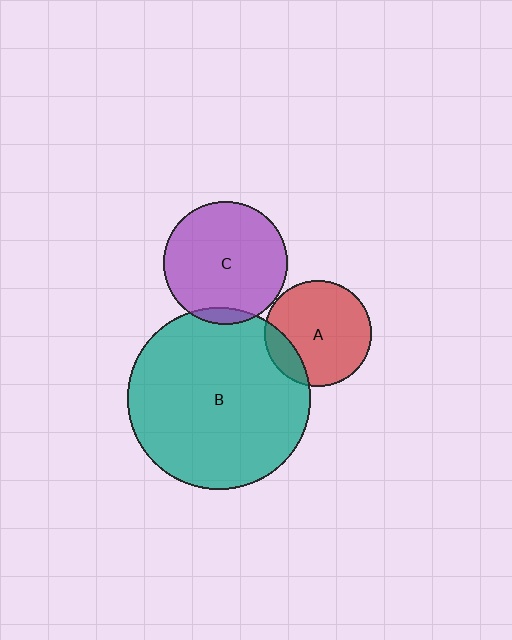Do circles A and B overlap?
Yes.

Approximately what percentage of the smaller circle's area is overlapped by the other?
Approximately 15%.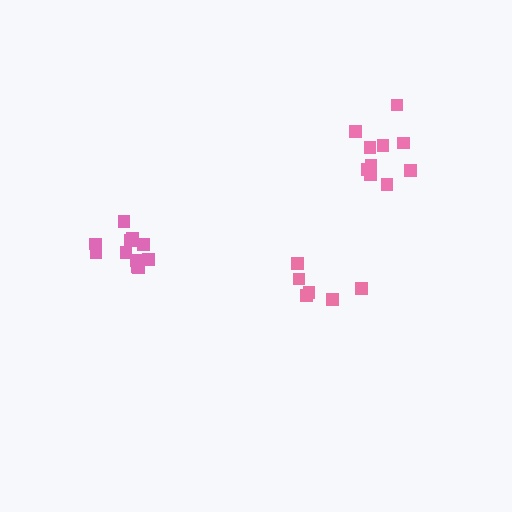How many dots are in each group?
Group 1: 10 dots, Group 2: 6 dots, Group 3: 11 dots (27 total).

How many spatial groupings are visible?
There are 3 spatial groupings.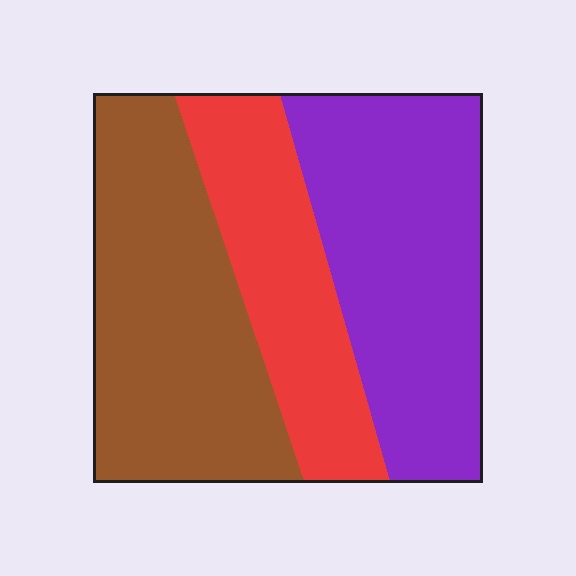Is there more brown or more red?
Brown.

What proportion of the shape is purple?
Purple takes up between a third and a half of the shape.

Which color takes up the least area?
Red, at roughly 25%.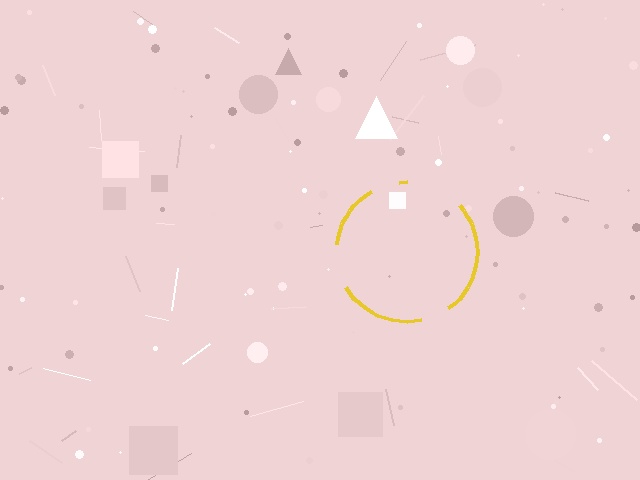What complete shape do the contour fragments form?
The contour fragments form a circle.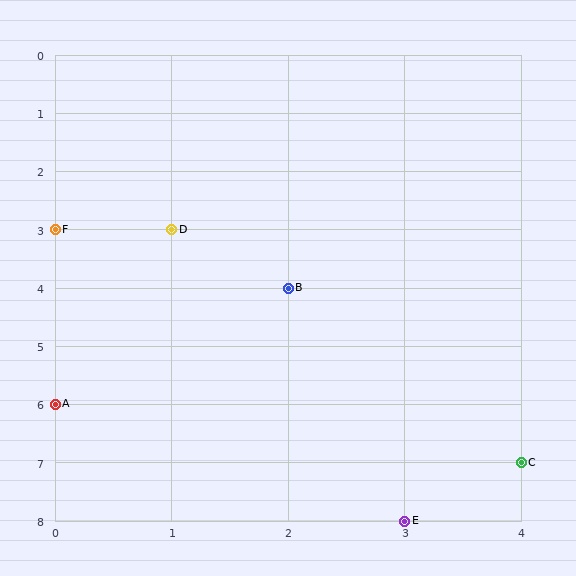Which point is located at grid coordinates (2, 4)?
Point B is at (2, 4).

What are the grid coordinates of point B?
Point B is at grid coordinates (2, 4).